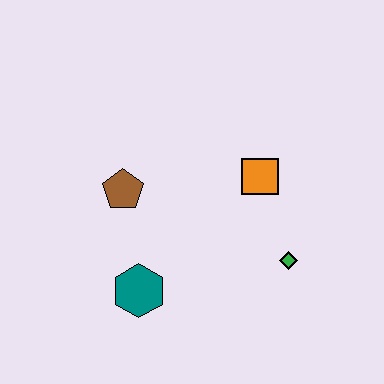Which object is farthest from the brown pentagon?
The green diamond is farthest from the brown pentagon.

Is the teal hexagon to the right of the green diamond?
No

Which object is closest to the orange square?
The green diamond is closest to the orange square.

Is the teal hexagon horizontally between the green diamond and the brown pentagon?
Yes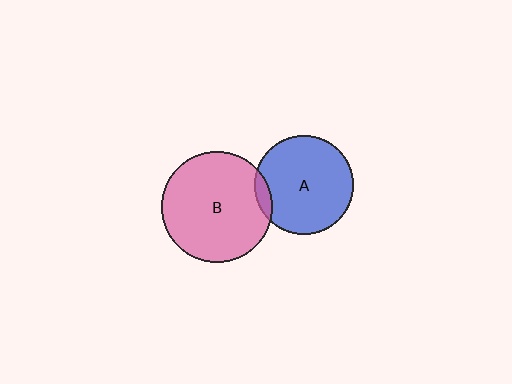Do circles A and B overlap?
Yes.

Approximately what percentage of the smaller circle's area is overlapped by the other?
Approximately 5%.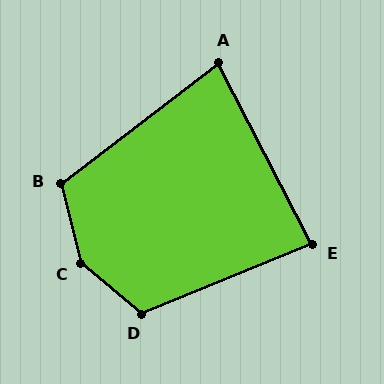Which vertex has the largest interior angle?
C, at approximately 144 degrees.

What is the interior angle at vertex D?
Approximately 118 degrees (obtuse).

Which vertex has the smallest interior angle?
A, at approximately 80 degrees.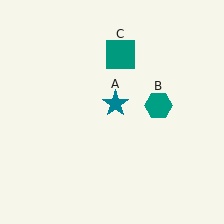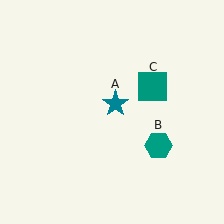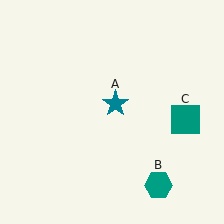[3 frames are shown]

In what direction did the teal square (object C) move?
The teal square (object C) moved down and to the right.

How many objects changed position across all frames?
2 objects changed position: teal hexagon (object B), teal square (object C).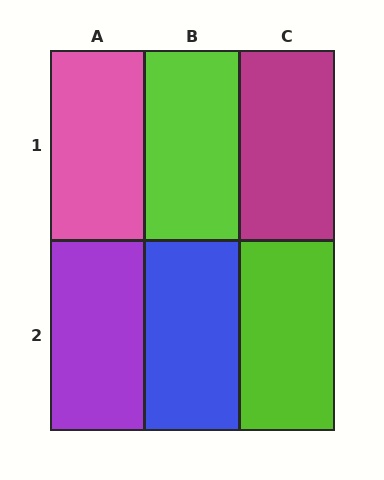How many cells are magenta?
1 cell is magenta.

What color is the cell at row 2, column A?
Purple.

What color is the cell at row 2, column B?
Blue.